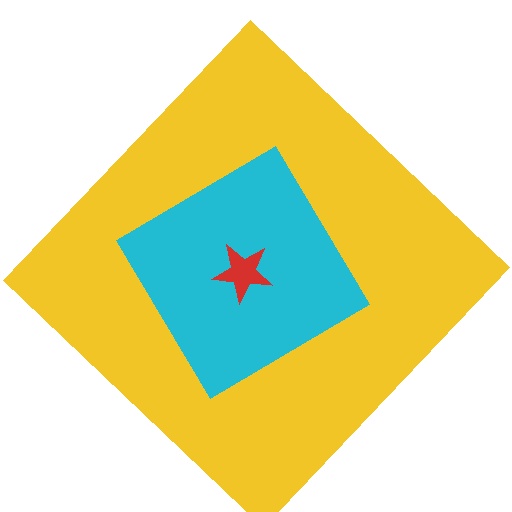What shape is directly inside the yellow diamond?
The cyan diamond.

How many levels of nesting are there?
3.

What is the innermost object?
The red star.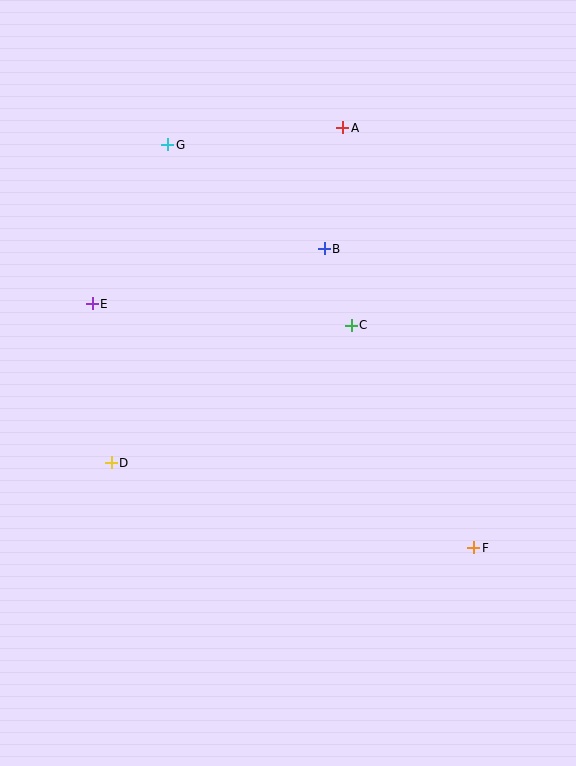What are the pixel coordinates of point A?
Point A is at (343, 128).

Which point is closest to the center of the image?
Point C at (351, 325) is closest to the center.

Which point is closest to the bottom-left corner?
Point D is closest to the bottom-left corner.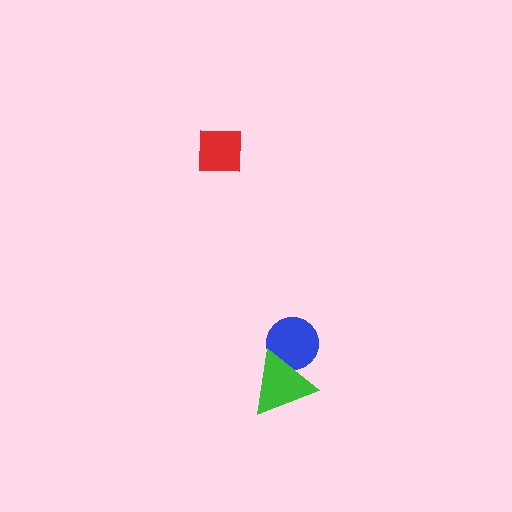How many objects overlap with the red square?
0 objects overlap with the red square.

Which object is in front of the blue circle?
The green triangle is in front of the blue circle.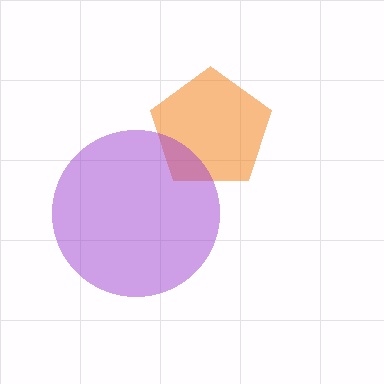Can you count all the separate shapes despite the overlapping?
Yes, there are 2 separate shapes.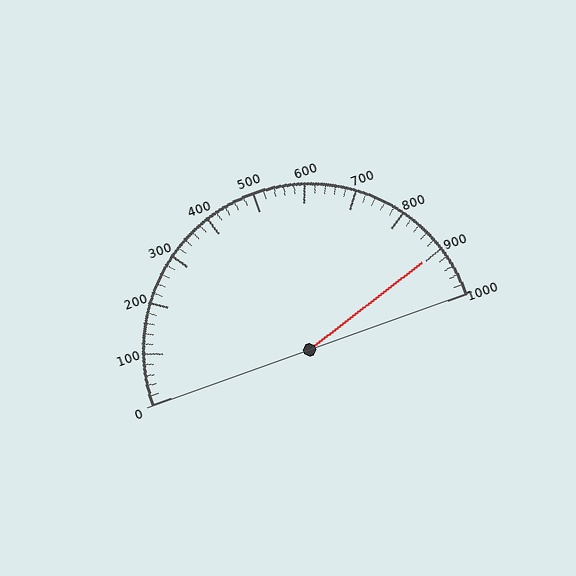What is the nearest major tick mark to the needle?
The nearest major tick mark is 900.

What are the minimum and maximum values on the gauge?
The gauge ranges from 0 to 1000.